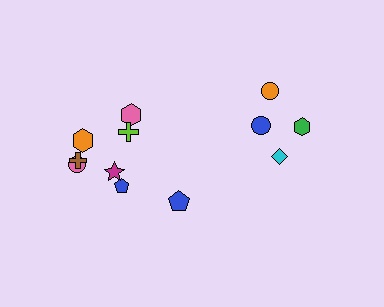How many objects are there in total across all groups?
There are 12 objects.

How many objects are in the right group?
There are 4 objects.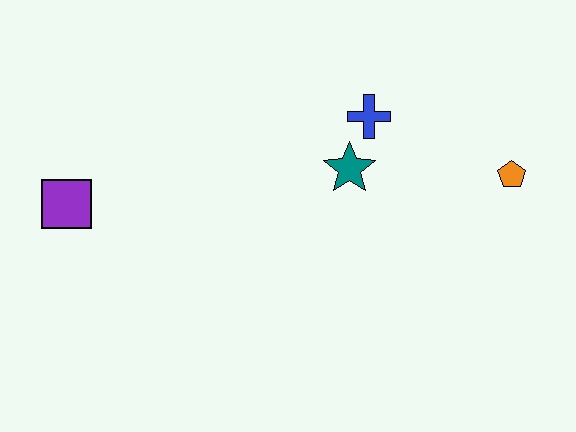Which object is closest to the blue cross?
The teal star is closest to the blue cross.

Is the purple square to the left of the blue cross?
Yes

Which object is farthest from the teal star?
The purple square is farthest from the teal star.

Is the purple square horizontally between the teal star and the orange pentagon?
No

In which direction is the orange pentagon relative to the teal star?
The orange pentagon is to the right of the teal star.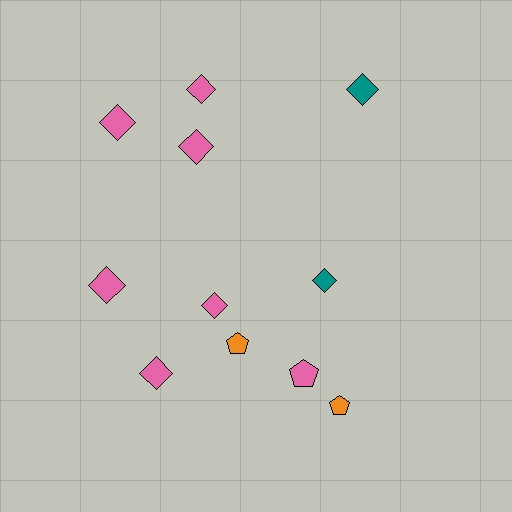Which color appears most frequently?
Pink, with 7 objects.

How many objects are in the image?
There are 11 objects.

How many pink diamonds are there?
There are 6 pink diamonds.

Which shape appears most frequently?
Diamond, with 8 objects.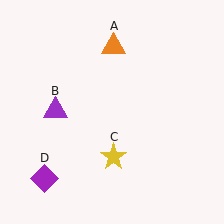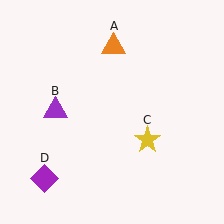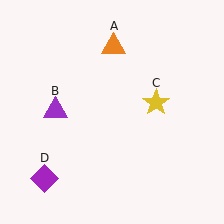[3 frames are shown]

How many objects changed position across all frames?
1 object changed position: yellow star (object C).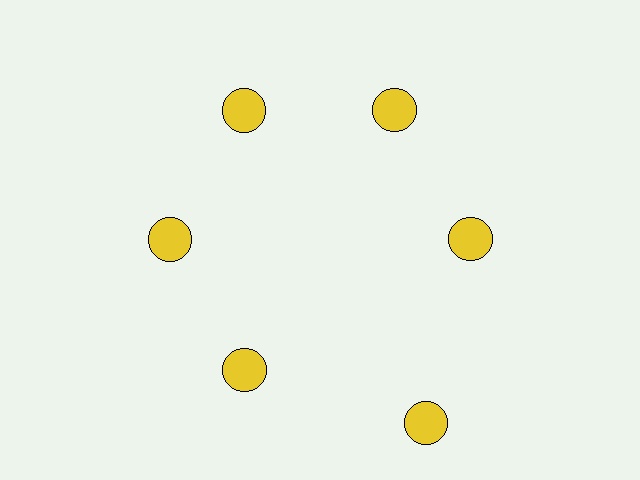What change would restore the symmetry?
The symmetry would be restored by moving it inward, back onto the ring so that all 6 circles sit at equal angles and equal distance from the center.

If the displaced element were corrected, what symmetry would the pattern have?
It would have 6-fold rotational symmetry — the pattern would map onto itself every 60 degrees.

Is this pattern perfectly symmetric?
No. The 6 yellow circles are arranged in a ring, but one element near the 5 o'clock position is pushed outward from the center, breaking the 6-fold rotational symmetry.